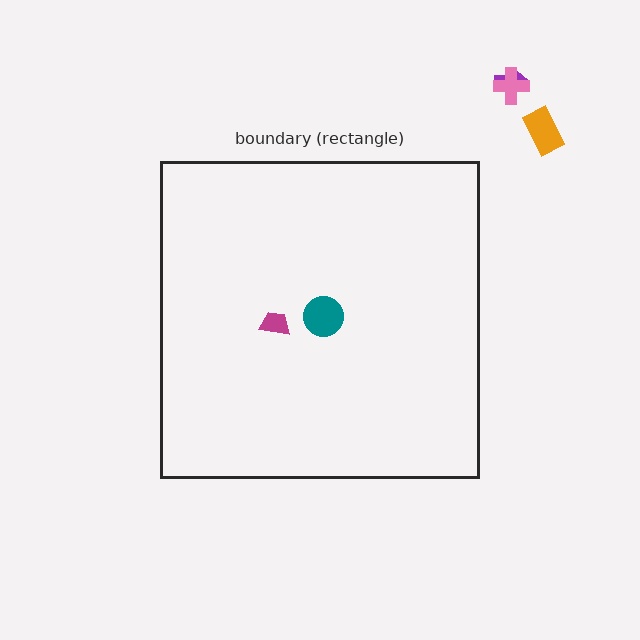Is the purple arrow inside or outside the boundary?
Outside.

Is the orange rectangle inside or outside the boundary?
Outside.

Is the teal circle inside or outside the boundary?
Inside.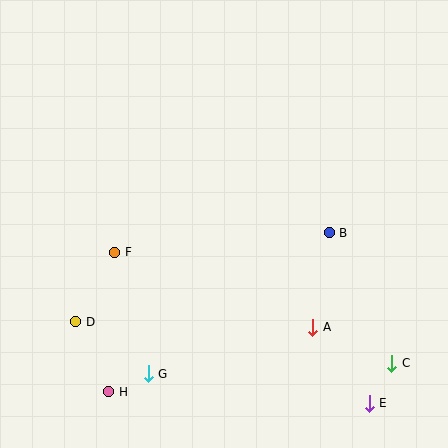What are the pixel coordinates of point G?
Point G is at (148, 374).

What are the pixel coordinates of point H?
Point H is at (109, 392).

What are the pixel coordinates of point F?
Point F is at (115, 252).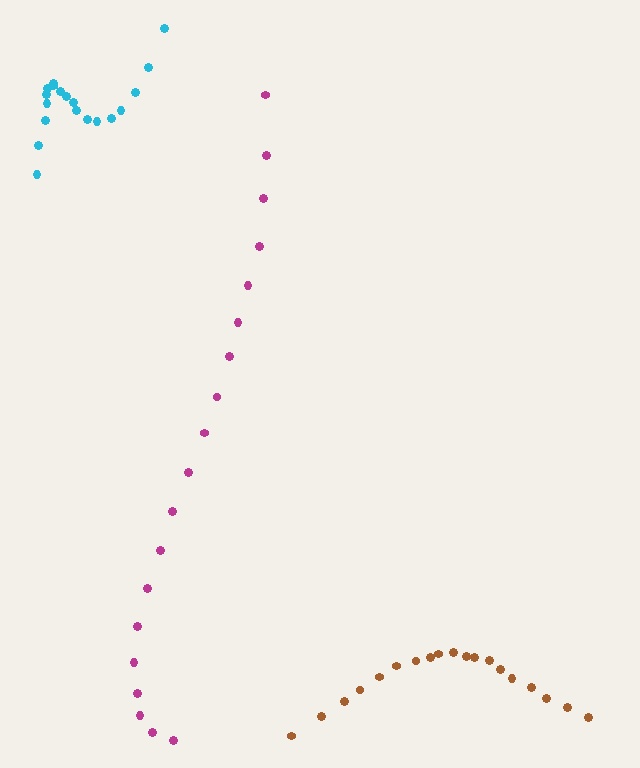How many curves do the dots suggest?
There are 3 distinct paths.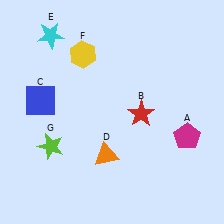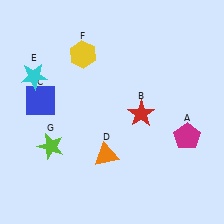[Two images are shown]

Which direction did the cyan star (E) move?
The cyan star (E) moved down.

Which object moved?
The cyan star (E) moved down.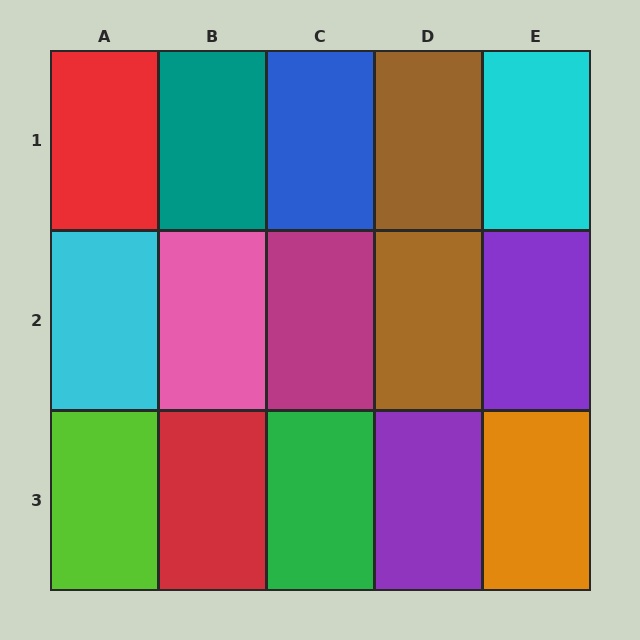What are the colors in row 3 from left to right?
Lime, red, green, purple, orange.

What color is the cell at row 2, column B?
Pink.